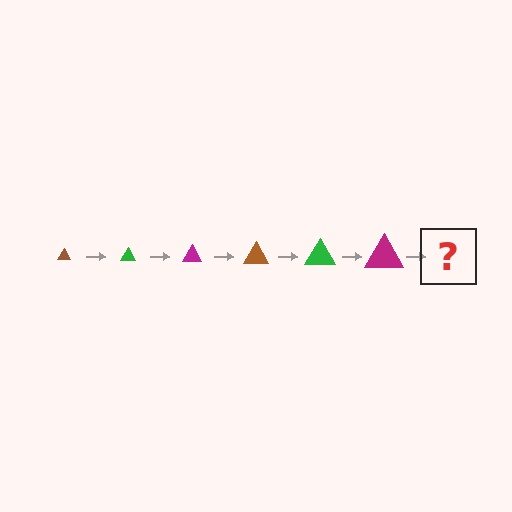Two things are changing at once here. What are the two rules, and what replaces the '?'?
The two rules are that the triangle grows larger each step and the color cycles through brown, green, and magenta. The '?' should be a brown triangle, larger than the previous one.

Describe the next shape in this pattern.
It should be a brown triangle, larger than the previous one.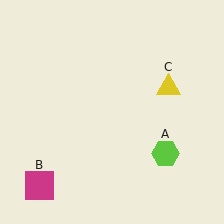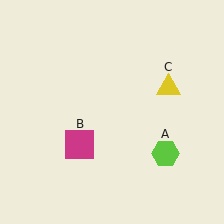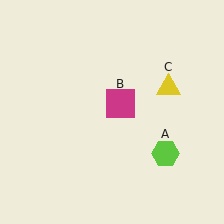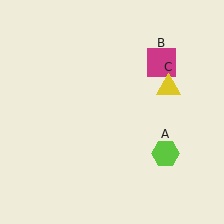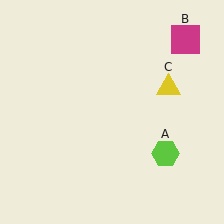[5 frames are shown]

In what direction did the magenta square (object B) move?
The magenta square (object B) moved up and to the right.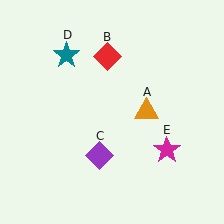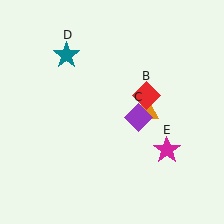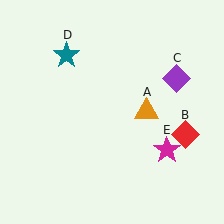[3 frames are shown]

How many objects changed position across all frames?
2 objects changed position: red diamond (object B), purple diamond (object C).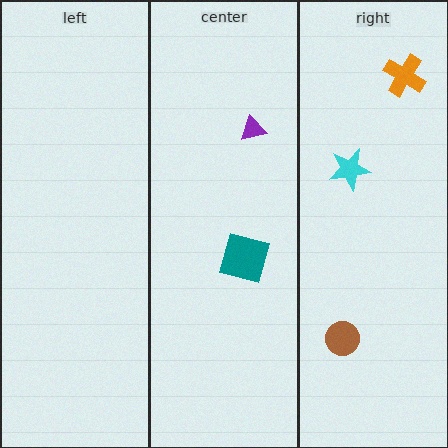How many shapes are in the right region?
3.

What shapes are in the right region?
The orange cross, the brown circle, the cyan star.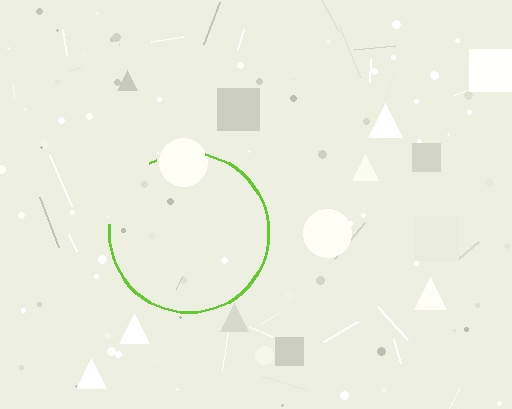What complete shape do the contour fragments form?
The contour fragments form a circle.